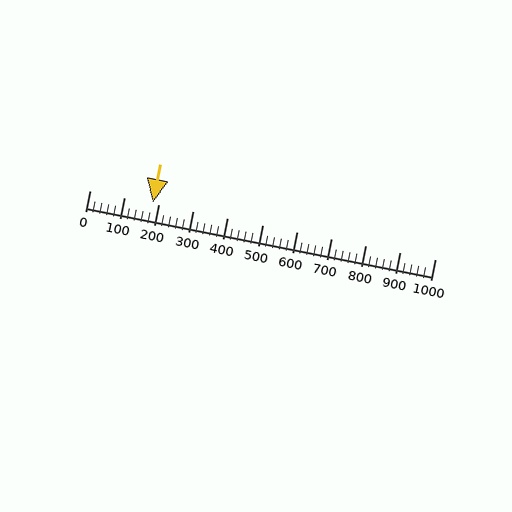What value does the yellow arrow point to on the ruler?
The yellow arrow points to approximately 184.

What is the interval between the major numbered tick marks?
The major tick marks are spaced 100 units apart.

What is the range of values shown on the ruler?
The ruler shows values from 0 to 1000.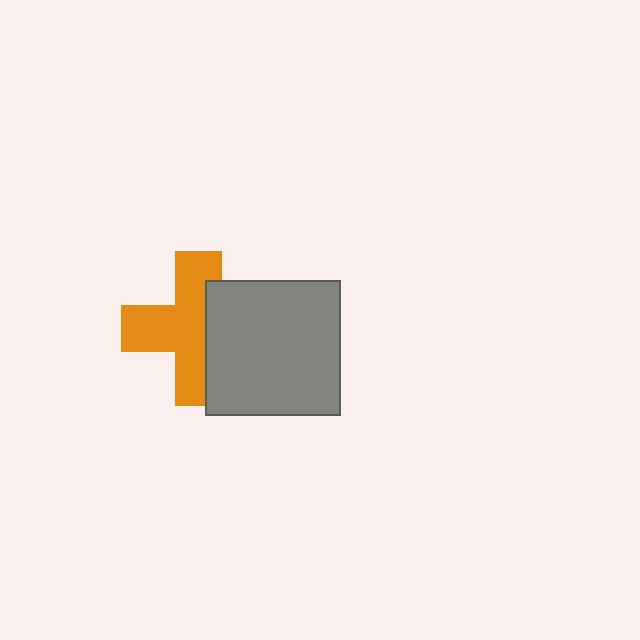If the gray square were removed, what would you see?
You would see the complete orange cross.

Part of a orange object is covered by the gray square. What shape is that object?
It is a cross.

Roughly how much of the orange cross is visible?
About half of it is visible (roughly 63%).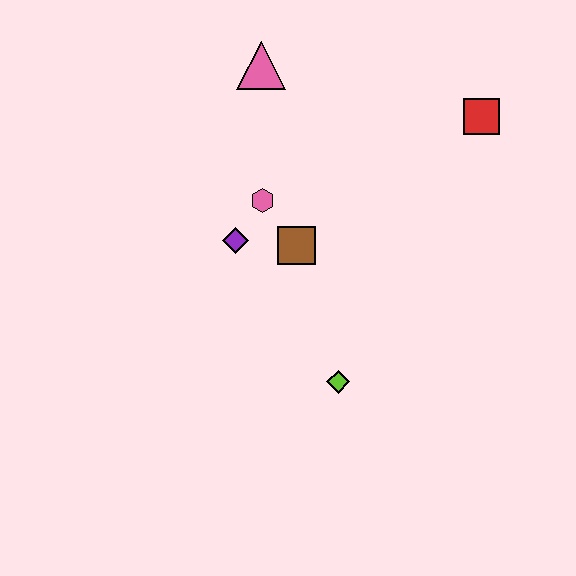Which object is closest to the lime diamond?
The brown square is closest to the lime diamond.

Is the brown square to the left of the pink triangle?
No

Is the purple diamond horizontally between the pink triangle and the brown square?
No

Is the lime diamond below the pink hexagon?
Yes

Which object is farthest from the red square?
The lime diamond is farthest from the red square.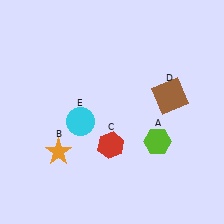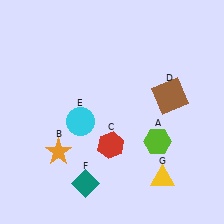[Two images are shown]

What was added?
A teal diamond (F), a yellow triangle (G) were added in Image 2.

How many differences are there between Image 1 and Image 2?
There are 2 differences between the two images.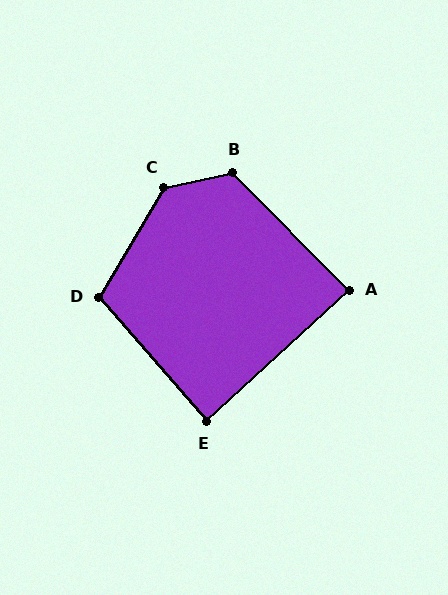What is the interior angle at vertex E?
Approximately 88 degrees (approximately right).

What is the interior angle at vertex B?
Approximately 122 degrees (obtuse).